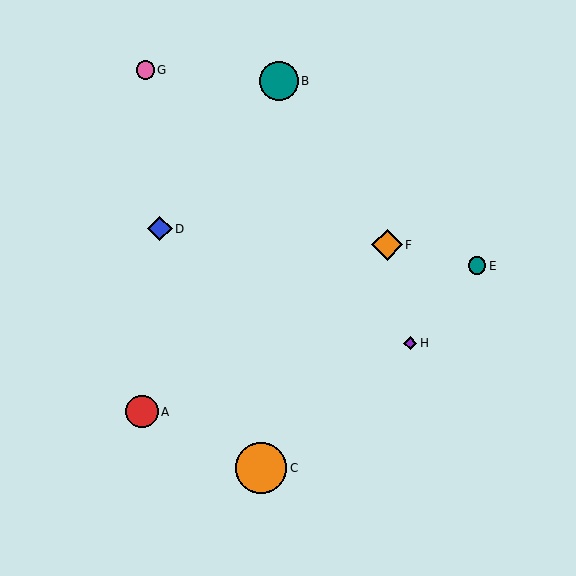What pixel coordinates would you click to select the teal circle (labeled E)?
Click at (477, 266) to select the teal circle E.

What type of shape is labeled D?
Shape D is a blue diamond.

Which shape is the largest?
The orange circle (labeled C) is the largest.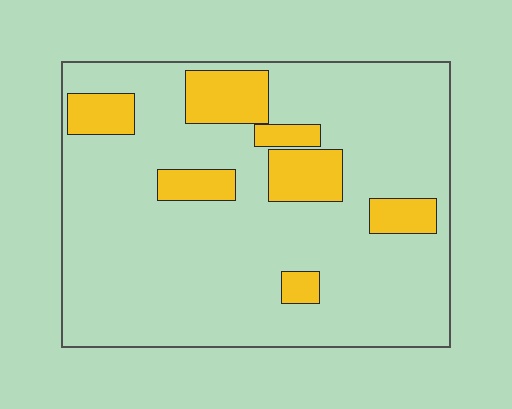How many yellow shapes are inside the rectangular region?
7.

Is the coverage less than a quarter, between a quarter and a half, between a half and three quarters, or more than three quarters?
Less than a quarter.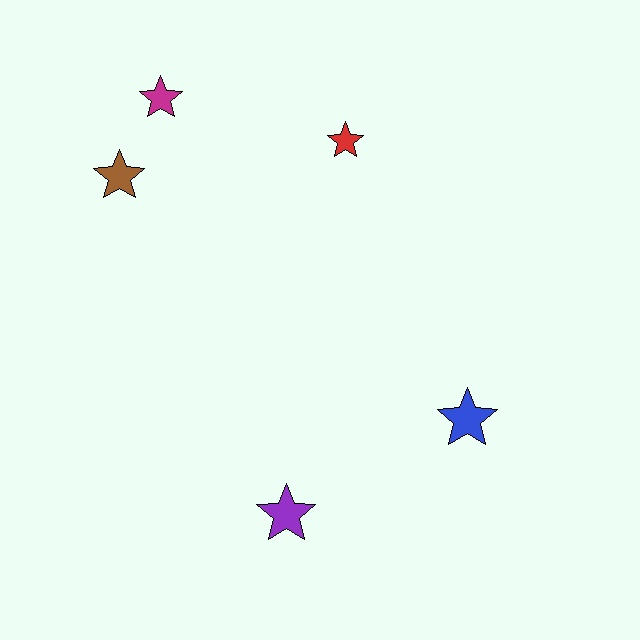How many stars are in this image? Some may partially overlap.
There are 5 stars.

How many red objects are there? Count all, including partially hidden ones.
There is 1 red object.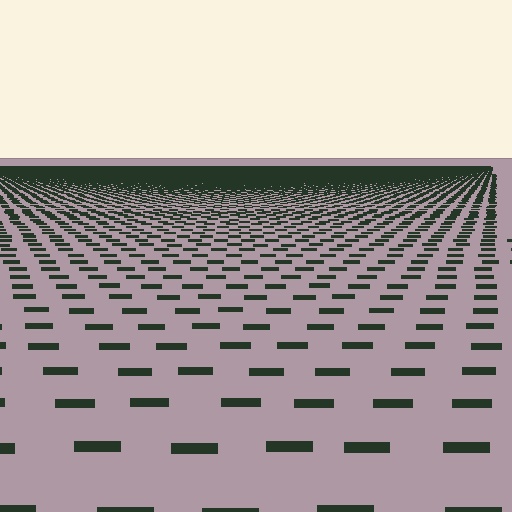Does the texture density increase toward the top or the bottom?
Density increases toward the top.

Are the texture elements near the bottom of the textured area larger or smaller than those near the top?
Larger. Near the bottom, elements are closer to the viewer and appear at a bigger on-screen size.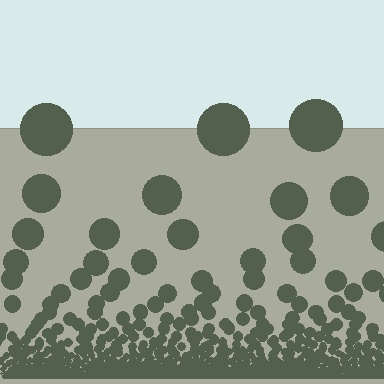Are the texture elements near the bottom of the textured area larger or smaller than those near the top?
Smaller. The gradient is inverted — elements near the bottom are smaller and denser.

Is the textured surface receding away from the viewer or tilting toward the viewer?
The surface appears to tilt toward the viewer. Texture elements get larger and sparser toward the top.